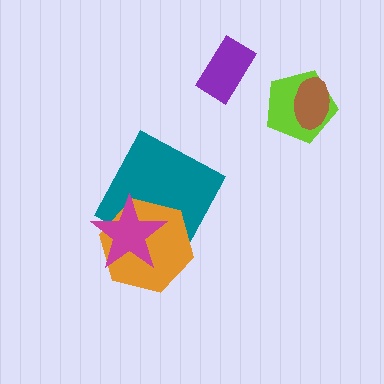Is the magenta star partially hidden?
No, no other shape covers it.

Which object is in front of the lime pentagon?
The brown ellipse is in front of the lime pentagon.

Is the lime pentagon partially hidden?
Yes, it is partially covered by another shape.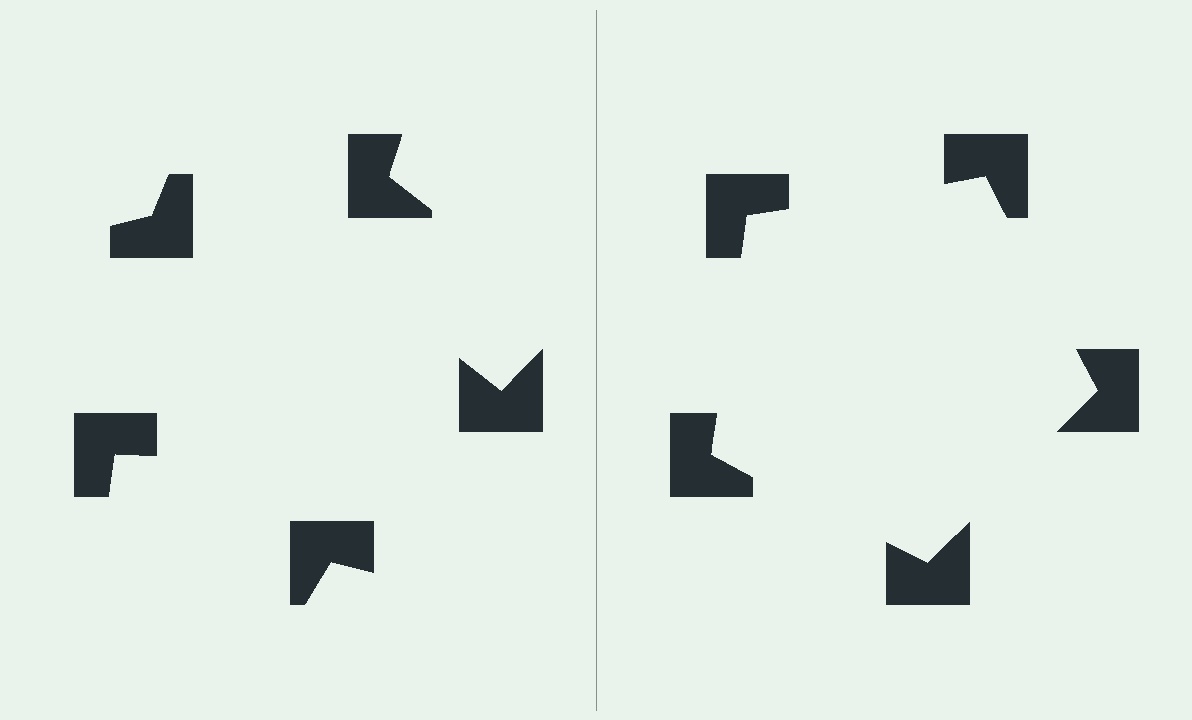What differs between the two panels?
The notched squares are positioned identically on both sides; only the wedge orientations differ. On the right they align to a pentagon; on the left they are misaligned.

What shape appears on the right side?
An illusory pentagon.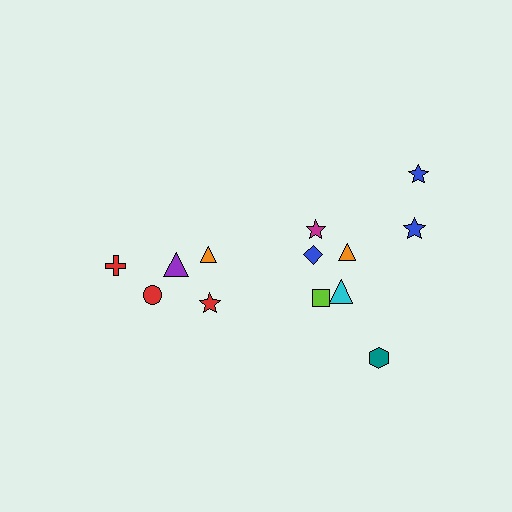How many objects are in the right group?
There are 8 objects.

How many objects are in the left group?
There are 5 objects.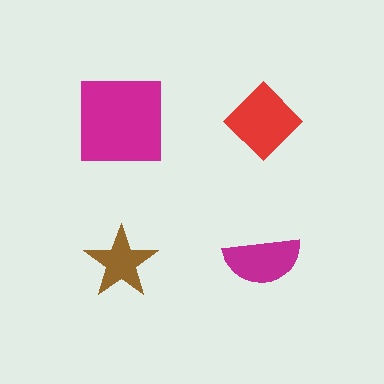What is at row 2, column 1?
A brown star.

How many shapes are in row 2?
2 shapes.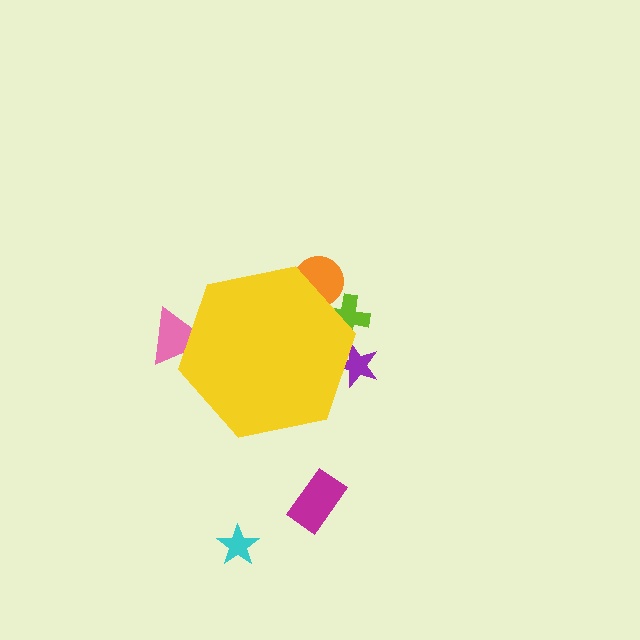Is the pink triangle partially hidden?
Yes, the pink triangle is partially hidden behind the yellow hexagon.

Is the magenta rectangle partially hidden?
No, the magenta rectangle is fully visible.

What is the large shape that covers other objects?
A yellow hexagon.